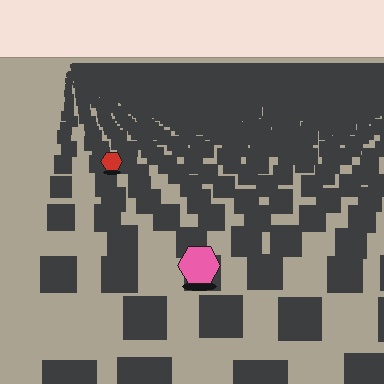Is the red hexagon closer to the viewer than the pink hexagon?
No. The pink hexagon is closer — you can tell from the texture gradient: the ground texture is coarser near it.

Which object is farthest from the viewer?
The red hexagon is farthest from the viewer. It appears smaller and the ground texture around it is denser.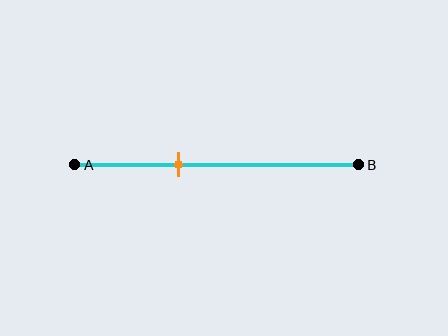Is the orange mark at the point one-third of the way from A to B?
No, the mark is at about 35% from A, not at the 33% one-third point.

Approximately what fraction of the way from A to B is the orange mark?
The orange mark is approximately 35% of the way from A to B.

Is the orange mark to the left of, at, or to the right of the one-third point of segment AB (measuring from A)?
The orange mark is to the right of the one-third point of segment AB.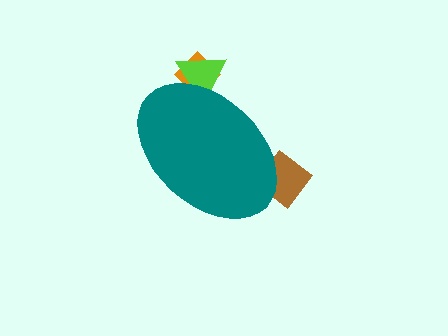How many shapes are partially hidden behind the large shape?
3 shapes are partially hidden.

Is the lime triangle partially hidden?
Yes, the lime triangle is partially hidden behind the teal ellipse.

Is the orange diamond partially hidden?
Yes, the orange diamond is partially hidden behind the teal ellipse.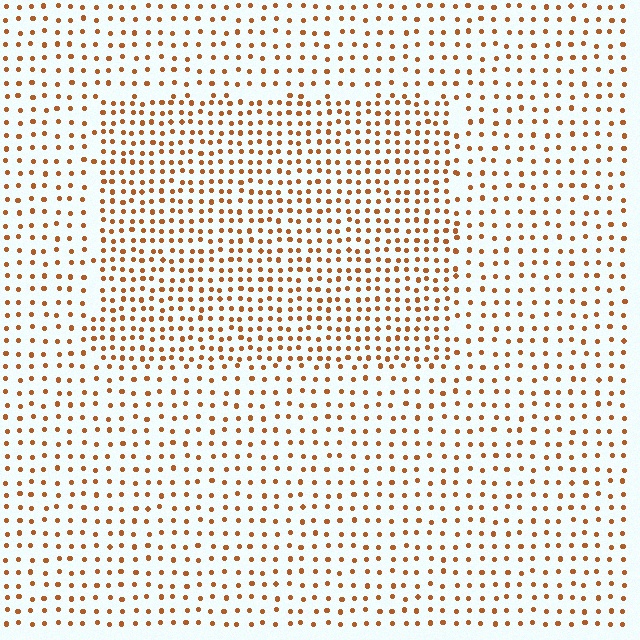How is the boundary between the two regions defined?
The boundary is defined by a change in element density (approximately 1.7x ratio). All elements are the same color, size, and shape.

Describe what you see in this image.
The image contains small brown elements arranged at two different densities. A rectangle-shaped region is visible where the elements are more densely packed than the surrounding area.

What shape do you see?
I see a rectangle.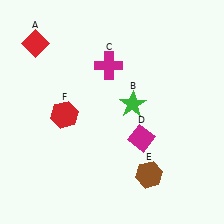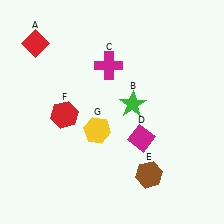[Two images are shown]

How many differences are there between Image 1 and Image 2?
There is 1 difference between the two images.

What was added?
A yellow hexagon (G) was added in Image 2.